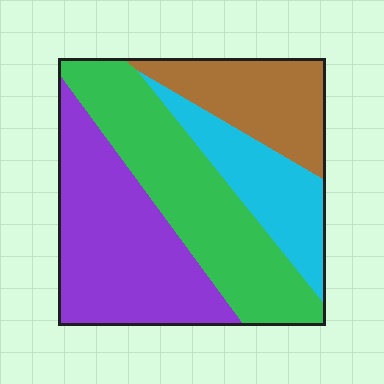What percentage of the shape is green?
Green covers 33% of the shape.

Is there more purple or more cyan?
Purple.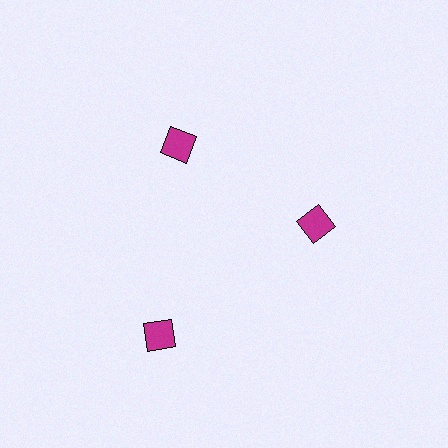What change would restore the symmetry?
The symmetry would be restored by moving it inward, back onto the ring so that all 3 diamonds sit at equal angles and equal distance from the center.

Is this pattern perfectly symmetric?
No. The 3 magenta diamonds are arranged in a ring, but one element near the 7 o'clock position is pushed outward from the center, breaking the 3-fold rotational symmetry.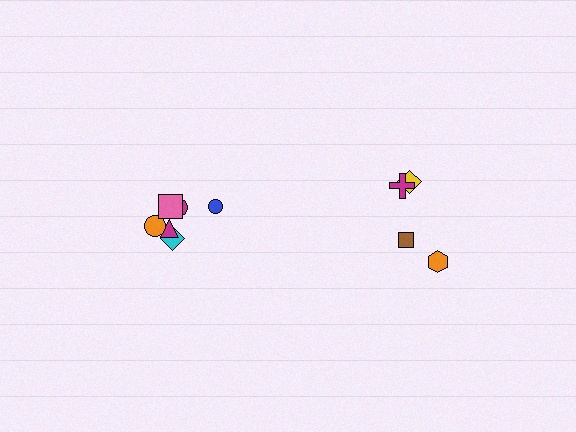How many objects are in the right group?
There are 4 objects.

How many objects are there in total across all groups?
There are 10 objects.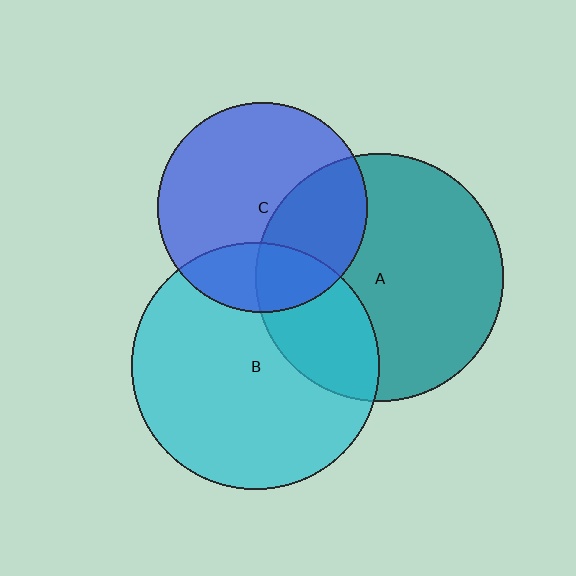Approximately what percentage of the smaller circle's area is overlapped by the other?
Approximately 25%.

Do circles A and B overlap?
Yes.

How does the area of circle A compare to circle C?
Approximately 1.4 times.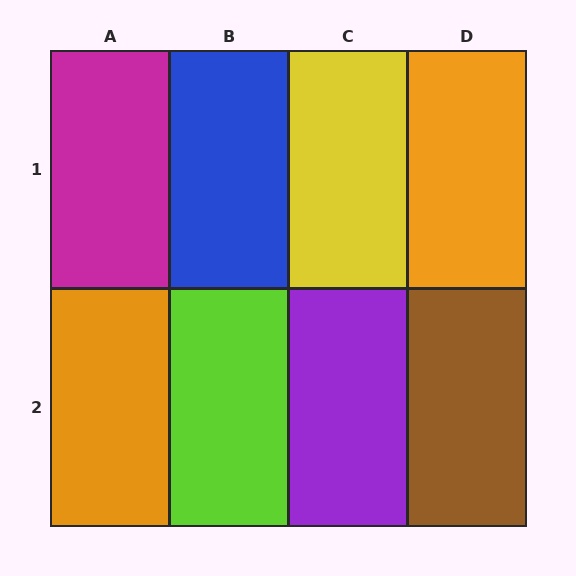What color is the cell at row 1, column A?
Magenta.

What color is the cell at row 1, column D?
Orange.